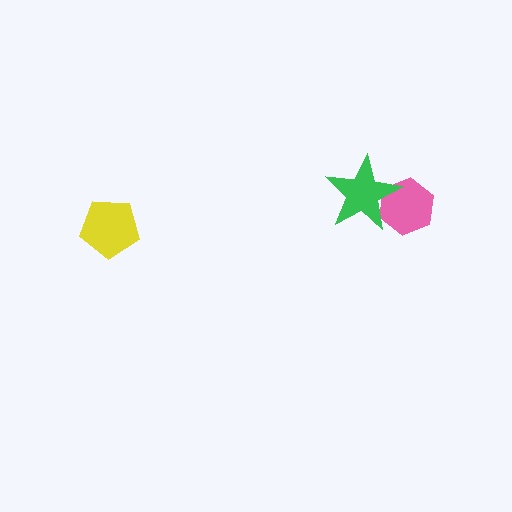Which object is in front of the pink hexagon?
The green star is in front of the pink hexagon.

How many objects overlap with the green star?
1 object overlaps with the green star.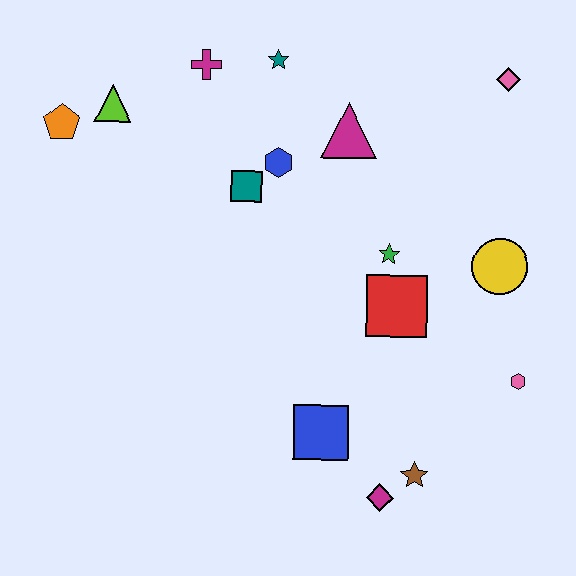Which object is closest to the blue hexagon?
The teal square is closest to the blue hexagon.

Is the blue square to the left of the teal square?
No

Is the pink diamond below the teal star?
Yes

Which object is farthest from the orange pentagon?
The pink hexagon is farthest from the orange pentagon.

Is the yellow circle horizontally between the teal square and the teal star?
No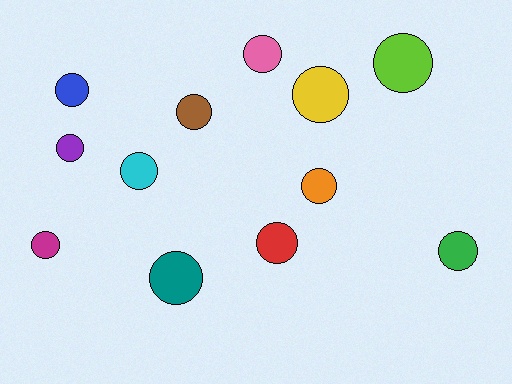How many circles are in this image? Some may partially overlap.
There are 12 circles.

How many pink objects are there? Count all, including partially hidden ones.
There is 1 pink object.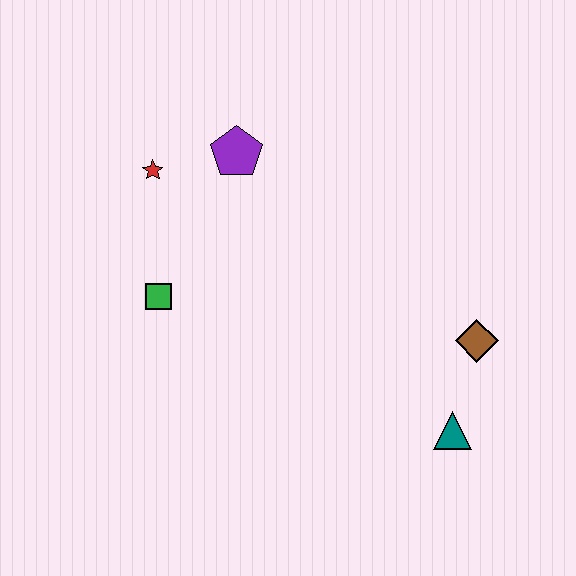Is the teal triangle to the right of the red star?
Yes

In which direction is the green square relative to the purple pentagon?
The green square is below the purple pentagon.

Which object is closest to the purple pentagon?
The red star is closest to the purple pentagon.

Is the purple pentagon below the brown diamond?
No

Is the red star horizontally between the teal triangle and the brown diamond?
No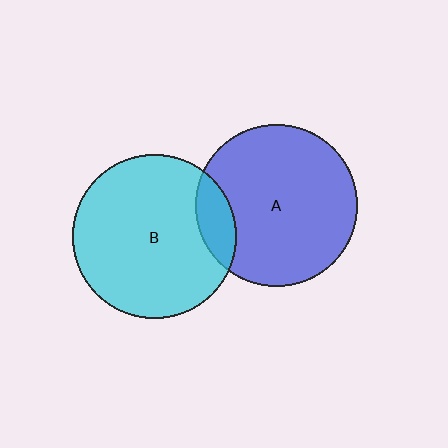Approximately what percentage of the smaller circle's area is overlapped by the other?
Approximately 15%.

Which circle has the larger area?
Circle B (cyan).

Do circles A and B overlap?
Yes.